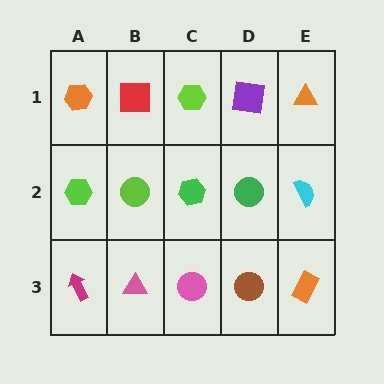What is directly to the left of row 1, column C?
A red square.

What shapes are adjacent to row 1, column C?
A green hexagon (row 2, column C), a red square (row 1, column B), a purple square (row 1, column D).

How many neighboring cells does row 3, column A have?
2.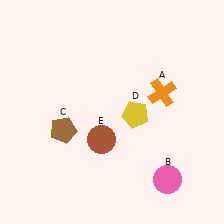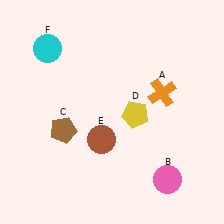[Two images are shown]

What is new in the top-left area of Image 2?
A cyan circle (F) was added in the top-left area of Image 2.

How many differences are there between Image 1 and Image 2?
There is 1 difference between the two images.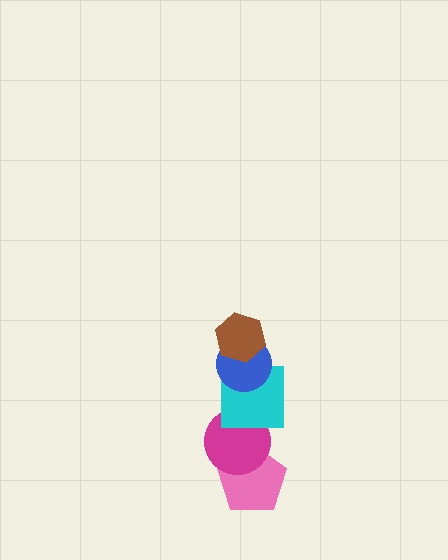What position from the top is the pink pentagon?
The pink pentagon is 5th from the top.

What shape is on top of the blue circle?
The brown hexagon is on top of the blue circle.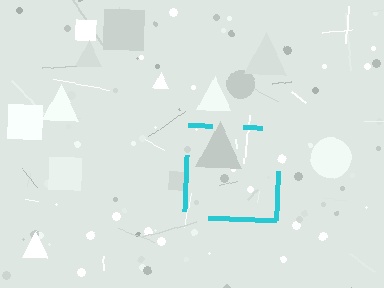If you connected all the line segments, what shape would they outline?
They would outline a square.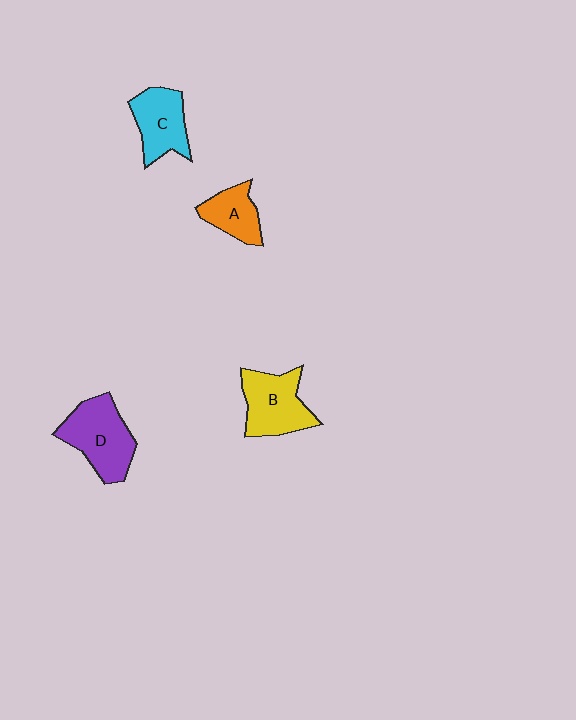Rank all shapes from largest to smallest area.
From largest to smallest: D (purple), B (yellow), C (cyan), A (orange).